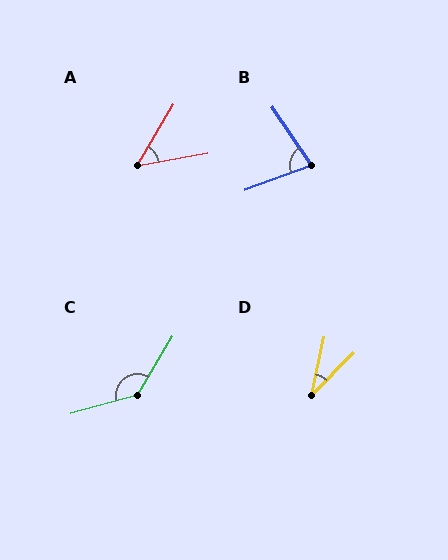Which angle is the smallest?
D, at approximately 33 degrees.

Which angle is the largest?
C, at approximately 137 degrees.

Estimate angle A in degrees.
Approximately 50 degrees.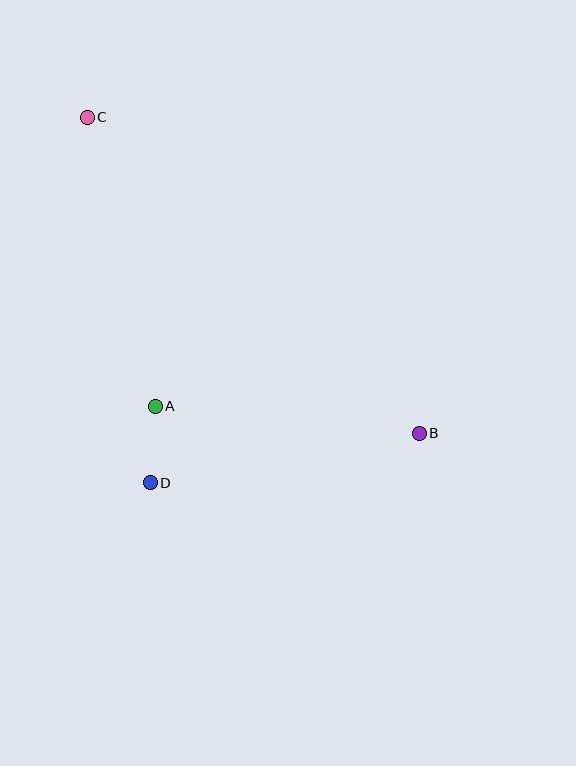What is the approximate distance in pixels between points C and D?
The distance between C and D is approximately 371 pixels.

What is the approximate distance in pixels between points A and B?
The distance between A and B is approximately 265 pixels.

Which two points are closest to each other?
Points A and D are closest to each other.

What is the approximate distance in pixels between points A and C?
The distance between A and C is approximately 297 pixels.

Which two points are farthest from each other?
Points B and C are farthest from each other.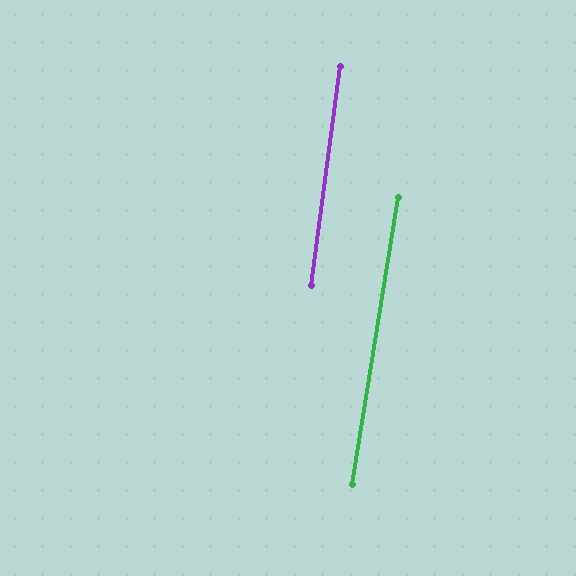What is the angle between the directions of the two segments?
Approximately 2 degrees.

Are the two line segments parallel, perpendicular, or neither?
Parallel — their directions differ by only 1.5°.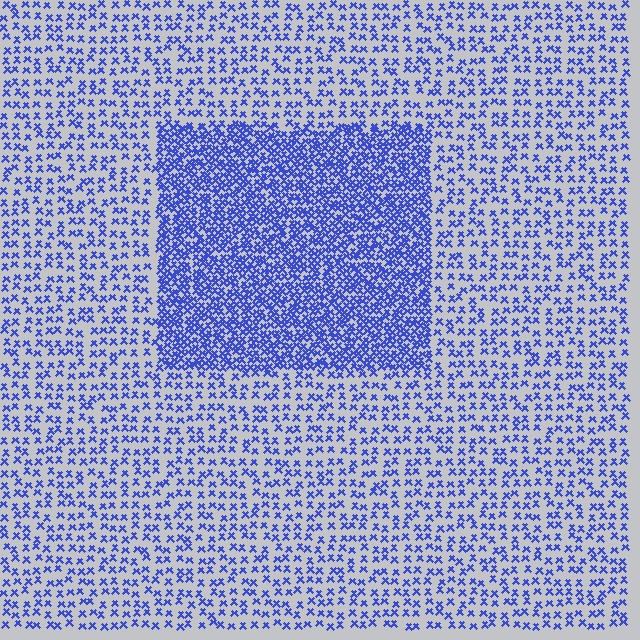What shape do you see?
I see a rectangle.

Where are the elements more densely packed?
The elements are more densely packed inside the rectangle boundary.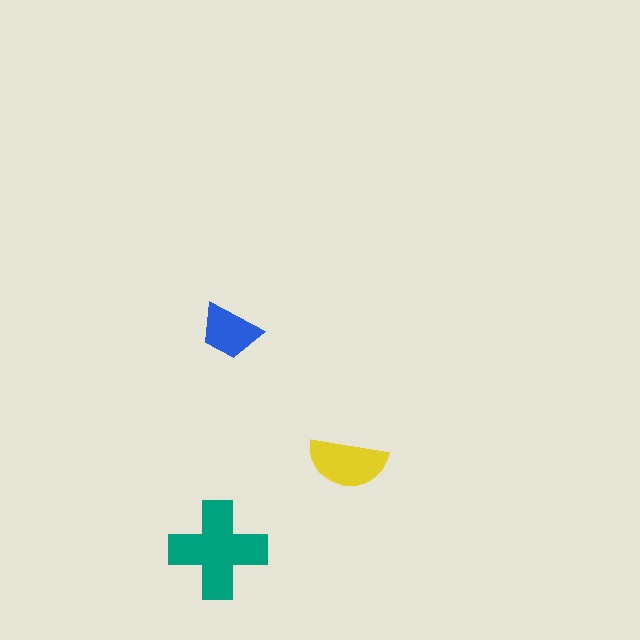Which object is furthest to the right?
The yellow semicircle is rightmost.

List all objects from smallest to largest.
The blue trapezoid, the yellow semicircle, the teal cross.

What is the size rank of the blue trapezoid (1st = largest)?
3rd.